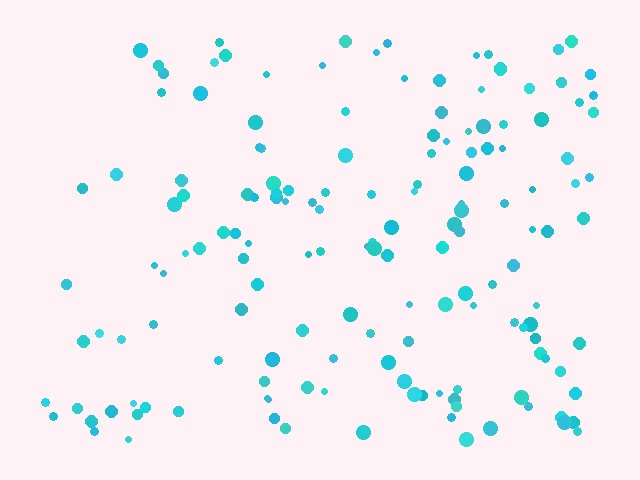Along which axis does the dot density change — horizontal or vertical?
Horizontal.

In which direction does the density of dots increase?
From left to right, with the right side densest.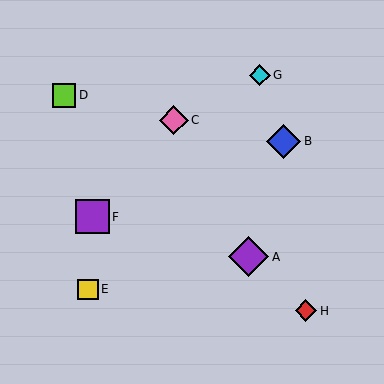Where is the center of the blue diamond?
The center of the blue diamond is at (284, 141).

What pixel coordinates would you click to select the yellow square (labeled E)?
Click at (88, 289) to select the yellow square E.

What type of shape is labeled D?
Shape D is a lime square.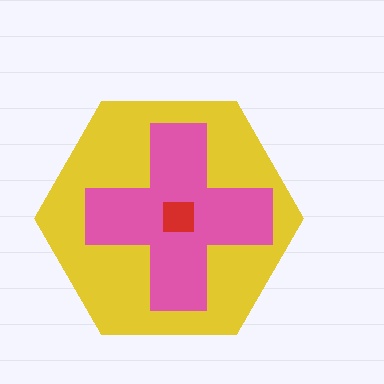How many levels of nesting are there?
3.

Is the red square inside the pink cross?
Yes.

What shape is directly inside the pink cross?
The red square.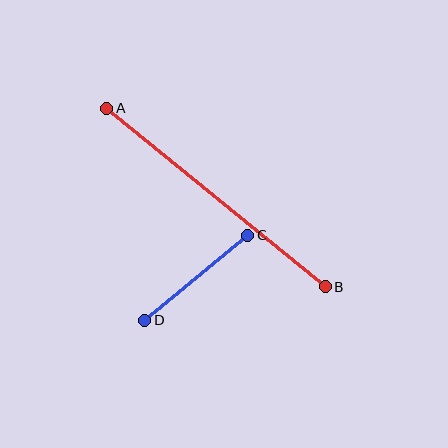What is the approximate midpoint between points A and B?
The midpoint is at approximately (216, 197) pixels.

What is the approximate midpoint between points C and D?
The midpoint is at approximately (196, 278) pixels.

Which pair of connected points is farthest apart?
Points A and B are farthest apart.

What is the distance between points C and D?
The distance is approximately 133 pixels.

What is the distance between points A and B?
The distance is approximately 282 pixels.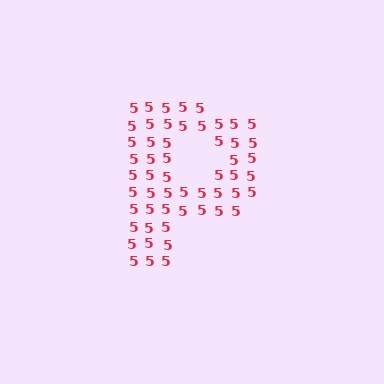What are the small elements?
The small elements are digit 5's.